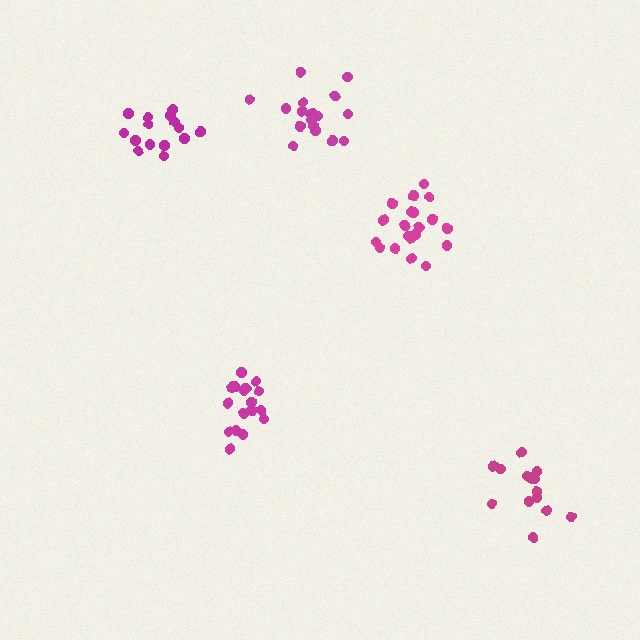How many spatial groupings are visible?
There are 5 spatial groupings.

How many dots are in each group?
Group 1: 21 dots, Group 2: 18 dots, Group 3: 19 dots, Group 4: 15 dots, Group 5: 15 dots (88 total).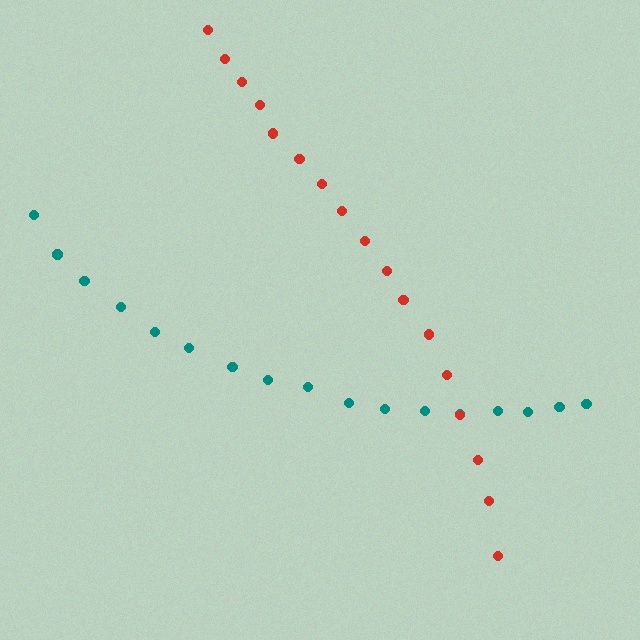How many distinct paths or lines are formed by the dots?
There are 2 distinct paths.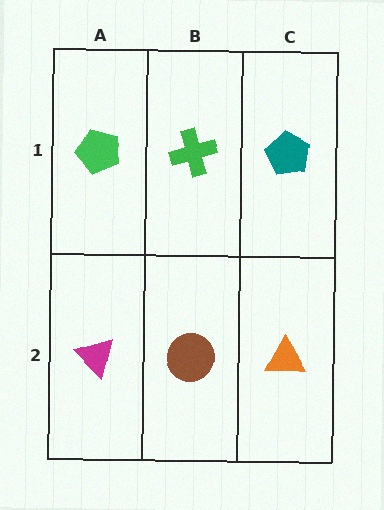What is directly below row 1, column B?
A brown circle.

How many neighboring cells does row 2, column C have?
2.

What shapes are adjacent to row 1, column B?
A brown circle (row 2, column B), a green pentagon (row 1, column A), a teal pentagon (row 1, column C).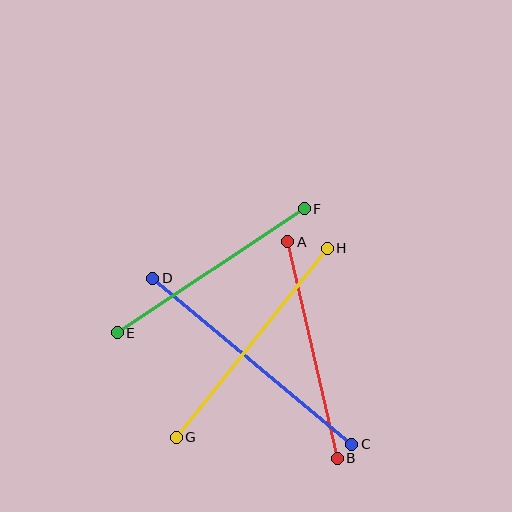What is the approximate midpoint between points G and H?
The midpoint is at approximately (252, 343) pixels.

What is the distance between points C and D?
The distance is approximately 259 pixels.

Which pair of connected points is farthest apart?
Points C and D are farthest apart.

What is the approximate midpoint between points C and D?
The midpoint is at approximately (252, 361) pixels.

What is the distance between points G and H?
The distance is approximately 242 pixels.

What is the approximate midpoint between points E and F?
The midpoint is at approximately (211, 271) pixels.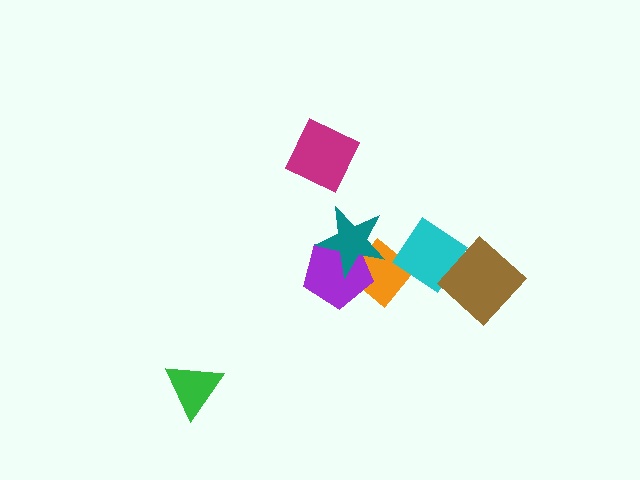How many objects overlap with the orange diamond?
3 objects overlap with the orange diamond.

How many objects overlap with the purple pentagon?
2 objects overlap with the purple pentagon.